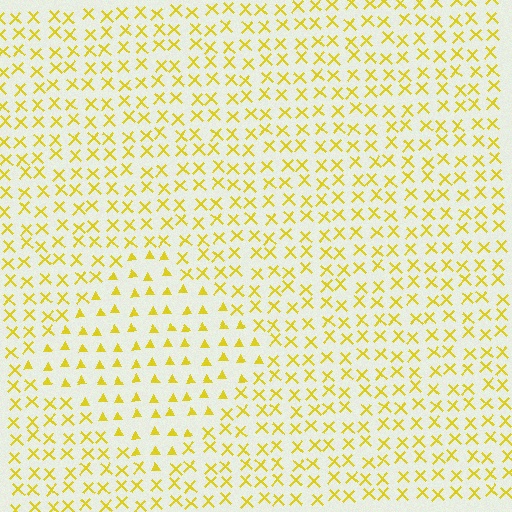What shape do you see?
I see a diamond.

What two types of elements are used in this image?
The image uses triangles inside the diamond region and X marks outside it.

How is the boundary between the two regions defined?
The boundary is defined by a change in element shape: triangles inside vs. X marks outside. All elements share the same color and spacing.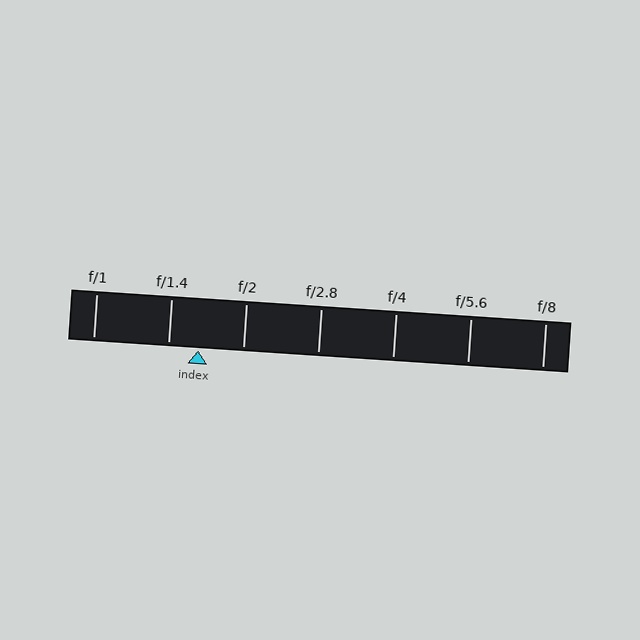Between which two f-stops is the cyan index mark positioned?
The index mark is between f/1.4 and f/2.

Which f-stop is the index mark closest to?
The index mark is closest to f/1.4.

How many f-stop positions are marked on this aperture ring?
There are 7 f-stop positions marked.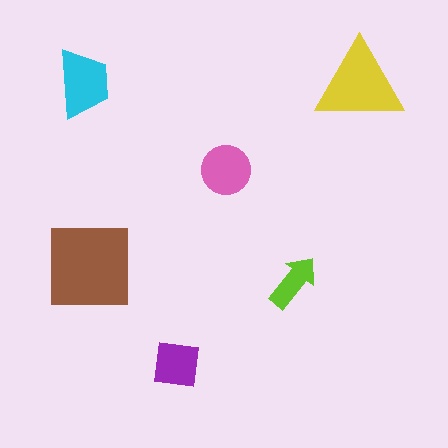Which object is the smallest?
The lime arrow.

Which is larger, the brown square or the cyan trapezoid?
The brown square.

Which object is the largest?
The brown square.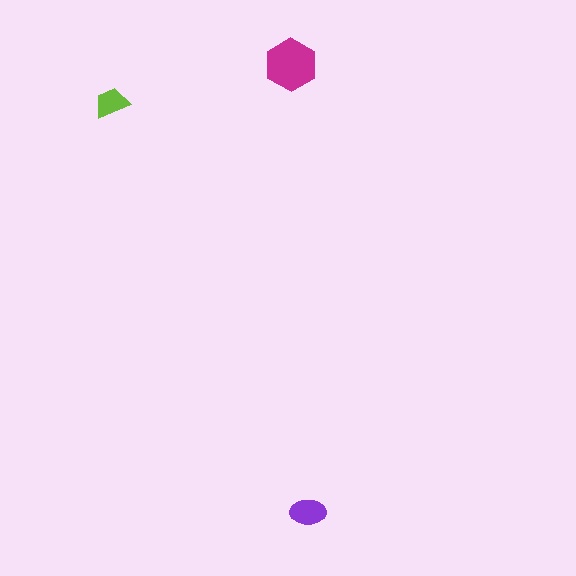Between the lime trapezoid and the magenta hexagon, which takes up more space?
The magenta hexagon.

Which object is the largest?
The magenta hexagon.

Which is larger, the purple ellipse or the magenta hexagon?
The magenta hexagon.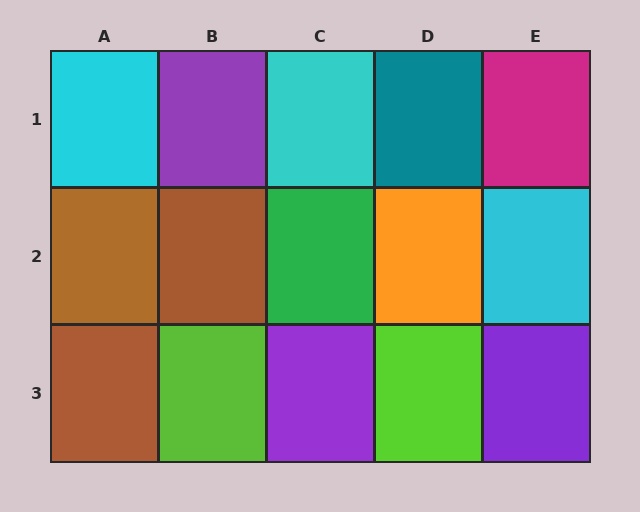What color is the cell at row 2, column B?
Brown.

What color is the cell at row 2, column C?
Green.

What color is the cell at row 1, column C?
Cyan.